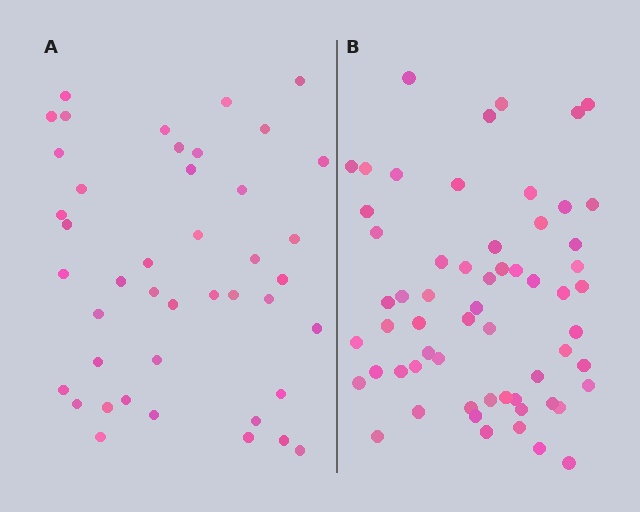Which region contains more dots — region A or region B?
Region B (the right region) has more dots.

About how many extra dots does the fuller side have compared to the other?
Region B has approximately 15 more dots than region A.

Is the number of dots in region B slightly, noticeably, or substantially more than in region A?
Region B has noticeably more, but not dramatically so. The ratio is roughly 1.4 to 1.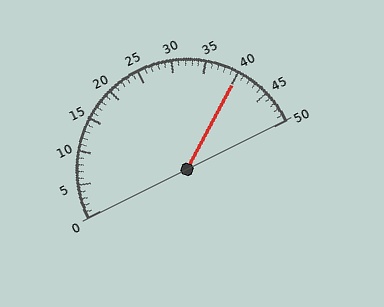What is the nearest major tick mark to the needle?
The nearest major tick mark is 40.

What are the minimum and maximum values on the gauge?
The gauge ranges from 0 to 50.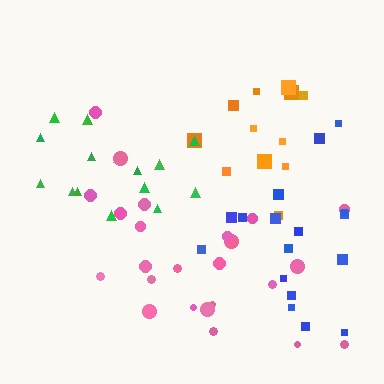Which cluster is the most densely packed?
Orange.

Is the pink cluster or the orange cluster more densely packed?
Orange.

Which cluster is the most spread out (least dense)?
Blue.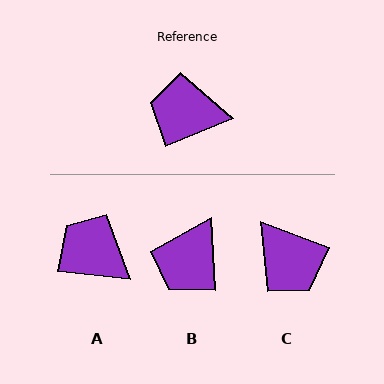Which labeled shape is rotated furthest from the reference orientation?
C, about 137 degrees away.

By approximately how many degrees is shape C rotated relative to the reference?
Approximately 137 degrees counter-clockwise.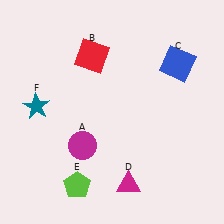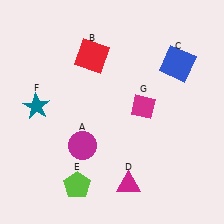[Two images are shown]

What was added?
A magenta diamond (G) was added in Image 2.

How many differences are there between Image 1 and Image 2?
There is 1 difference between the two images.